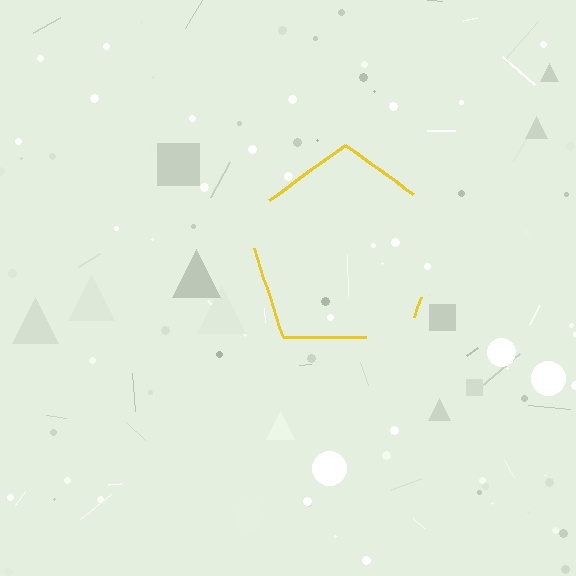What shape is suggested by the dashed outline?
The dashed outline suggests a pentagon.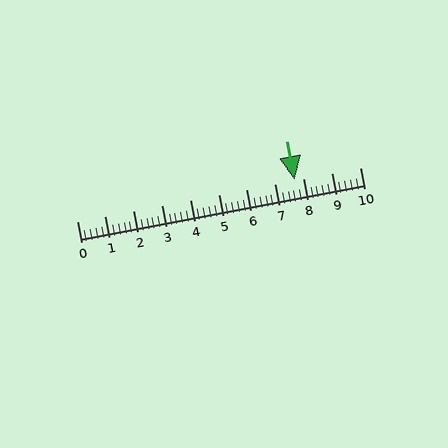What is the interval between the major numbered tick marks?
The major tick marks are spaced 1 units apart.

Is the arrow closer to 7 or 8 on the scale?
The arrow is closer to 8.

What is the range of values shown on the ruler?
The ruler shows values from 0 to 10.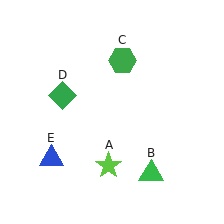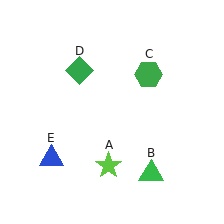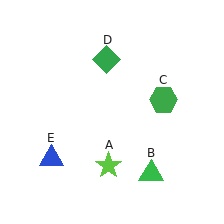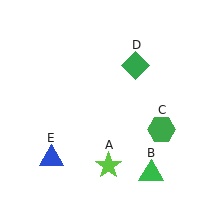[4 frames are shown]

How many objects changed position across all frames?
2 objects changed position: green hexagon (object C), green diamond (object D).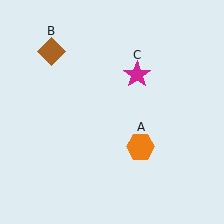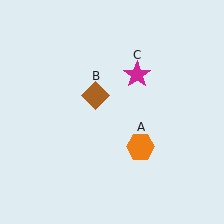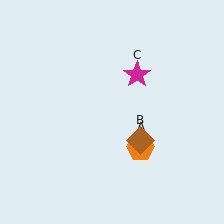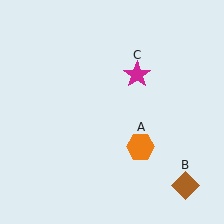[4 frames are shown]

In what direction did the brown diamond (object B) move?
The brown diamond (object B) moved down and to the right.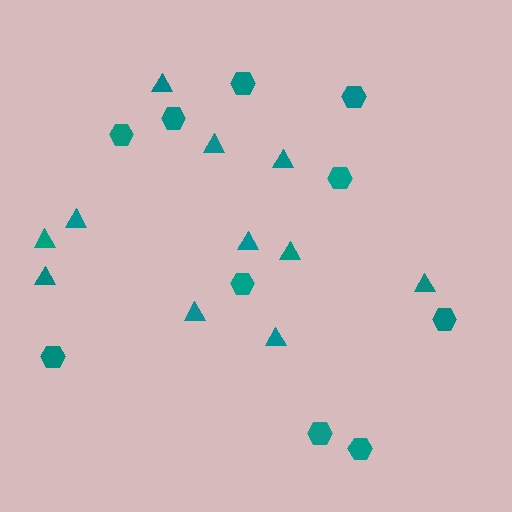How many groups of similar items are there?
There are 2 groups: one group of hexagons (10) and one group of triangles (11).